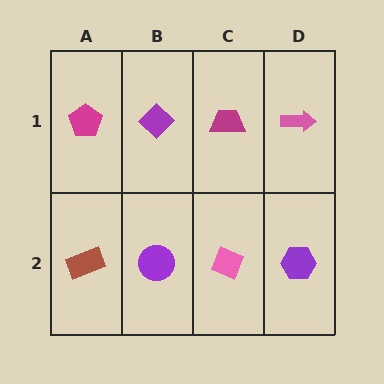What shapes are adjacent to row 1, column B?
A purple circle (row 2, column B), a magenta pentagon (row 1, column A), a magenta trapezoid (row 1, column C).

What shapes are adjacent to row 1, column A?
A brown rectangle (row 2, column A), a purple diamond (row 1, column B).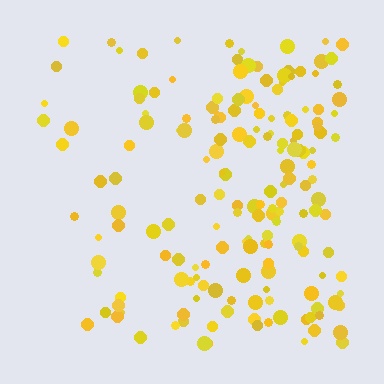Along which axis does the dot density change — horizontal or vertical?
Horizontal.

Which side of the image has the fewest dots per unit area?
The left.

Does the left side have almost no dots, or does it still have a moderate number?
Still a moderate number, just noticeably fewer than the right.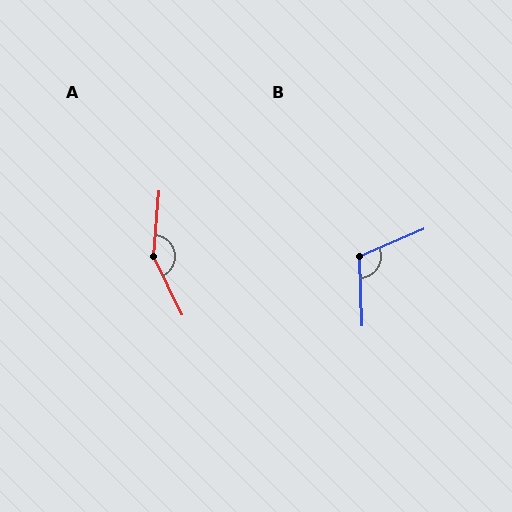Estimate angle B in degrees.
Approximately 111 degrees.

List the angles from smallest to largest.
B (111°), A (150°).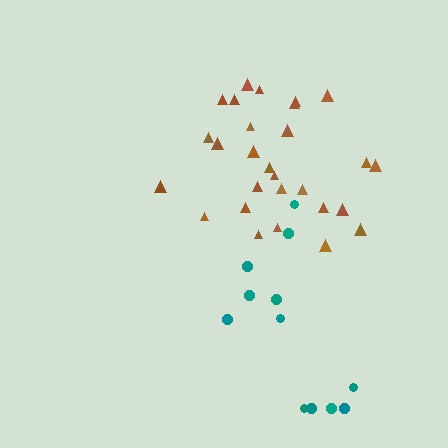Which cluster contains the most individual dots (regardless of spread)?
Brown (28).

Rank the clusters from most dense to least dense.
brown, teal.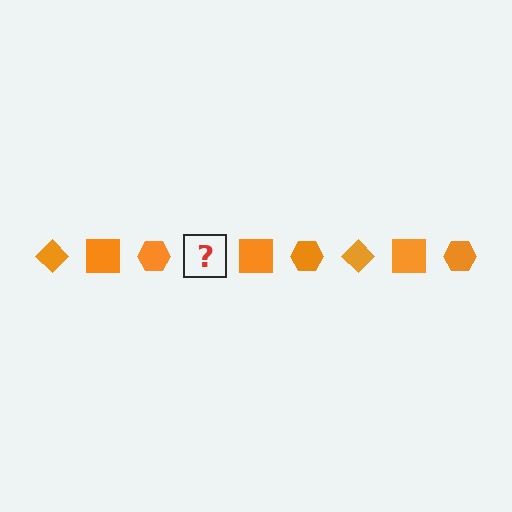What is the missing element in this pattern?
The missing element is an orange diamond.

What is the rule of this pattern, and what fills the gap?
The rule is that the pattern cycles through diamond, square, hexagon shapes in orange. The gap should be filled with an orange diamond.